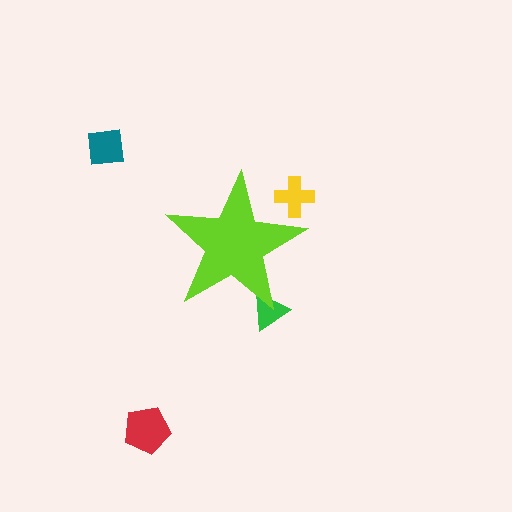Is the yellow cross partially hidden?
Yes, the yellow cross is partially hidden behind the lime star.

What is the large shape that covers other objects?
A lime star.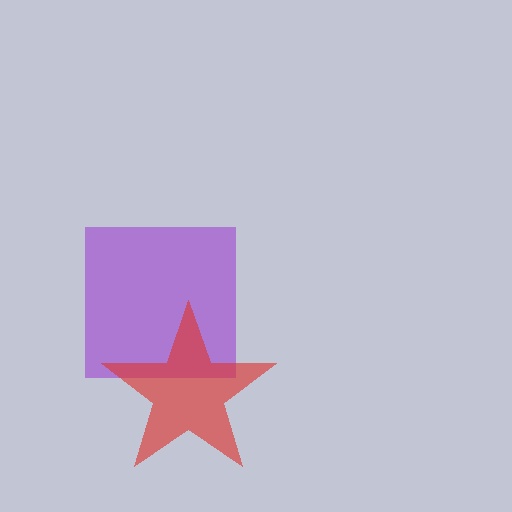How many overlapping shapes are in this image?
There are 2 overlapping shapes in the image.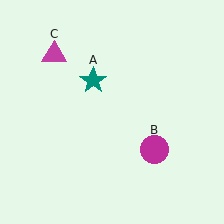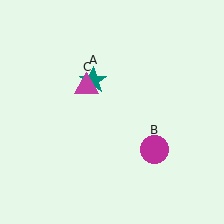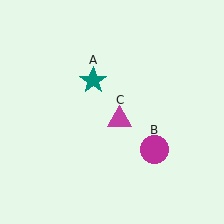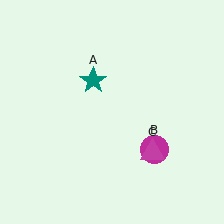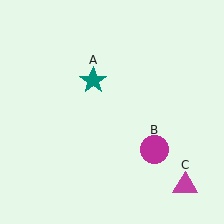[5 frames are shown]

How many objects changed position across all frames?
1 object changed position: magenta triangle (object C).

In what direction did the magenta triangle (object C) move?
The magenta triangle (object C) moved down and to the right.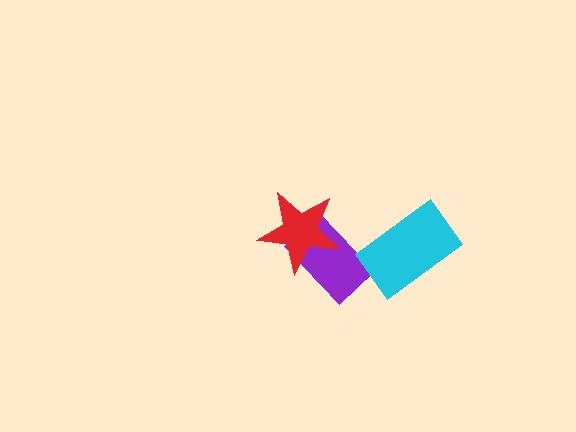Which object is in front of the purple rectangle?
The red star is in front of the purple rectangle.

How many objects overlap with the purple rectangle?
1 object overlaps with the purple rectangle.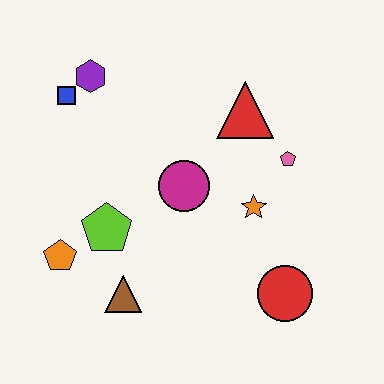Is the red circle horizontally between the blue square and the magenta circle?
No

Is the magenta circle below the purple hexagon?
Yes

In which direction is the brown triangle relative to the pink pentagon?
The brown triangle is to the left of the pink pentagon.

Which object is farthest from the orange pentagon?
The pink pentagon is farthest from the orange pentagon.